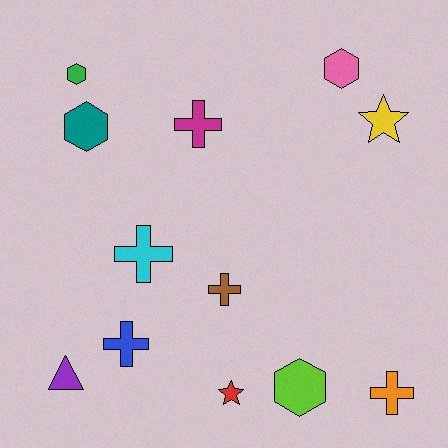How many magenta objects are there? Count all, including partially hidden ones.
There is 1 magenta object.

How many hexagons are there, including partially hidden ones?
There are 4 hexagons.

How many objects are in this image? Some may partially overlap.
There are 12 objects.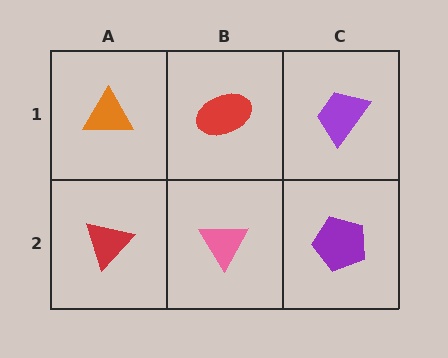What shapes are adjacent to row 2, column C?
A purple trapezoid (row 1, column C), a pink triangle (row 2, column B).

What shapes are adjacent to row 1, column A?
A red triangle (row 2, column A), a red ellipse (row 1, column B).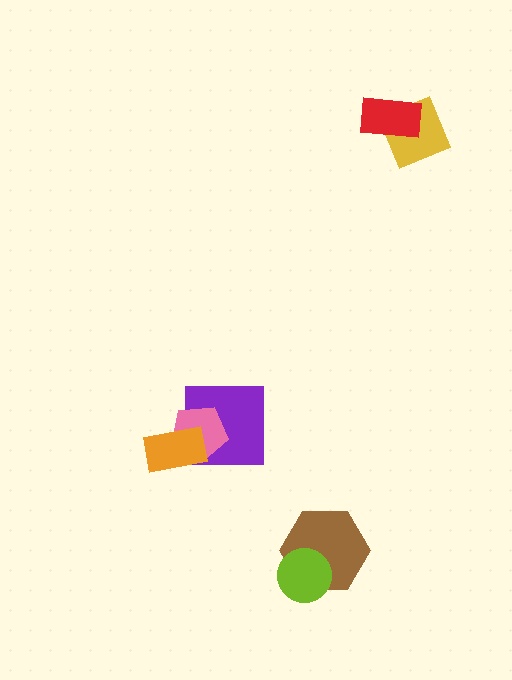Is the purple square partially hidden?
Yes, it is partially covered by another shape.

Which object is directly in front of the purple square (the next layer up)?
The pink pentagon is directly in front of the purple square.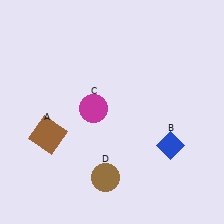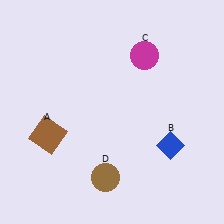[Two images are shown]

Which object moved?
The magenta circle (C) moved up.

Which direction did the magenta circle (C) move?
The magenta circle (C) moved up.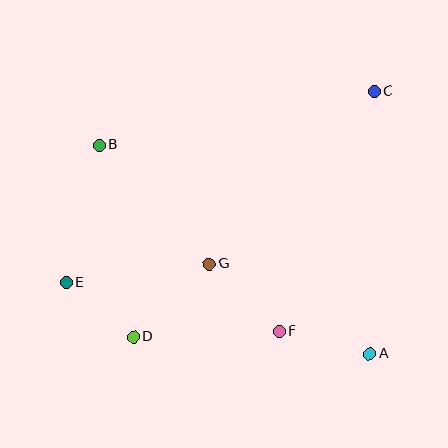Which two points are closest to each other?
Points D and E are closest to each other.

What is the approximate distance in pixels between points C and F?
The distance between C and F is approximately 258 pixels.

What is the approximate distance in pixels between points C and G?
The distance between C and G is approximately 239 pixels.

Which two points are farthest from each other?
Points C and E are farthest from each other.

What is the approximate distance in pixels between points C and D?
The distance between C and D is approximately 344 pixels.